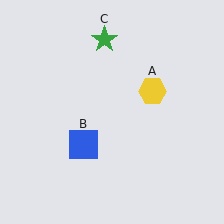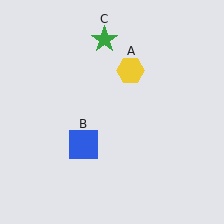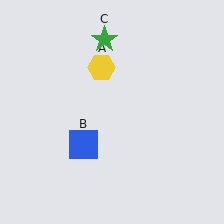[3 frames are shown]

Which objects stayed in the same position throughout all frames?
Blue square (object B) and green star (object C) remained stationary.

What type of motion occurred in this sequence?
The yellow hexagon (object A) rotated counterclockwise around the center of the scene.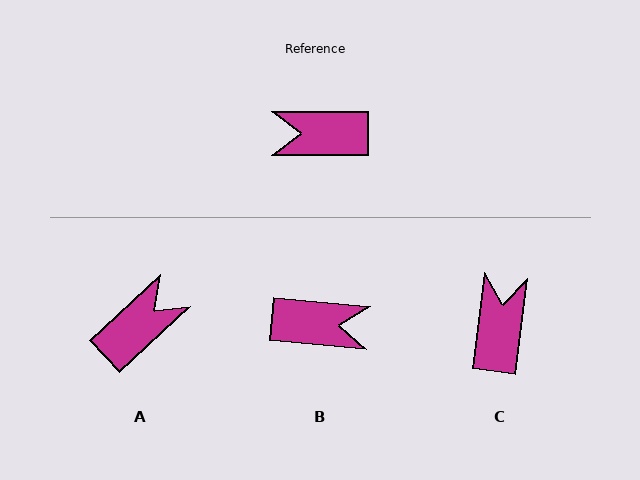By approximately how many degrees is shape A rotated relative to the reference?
Approximately 137 degrees clockwise.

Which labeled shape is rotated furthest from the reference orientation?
B, about 175 degrees away.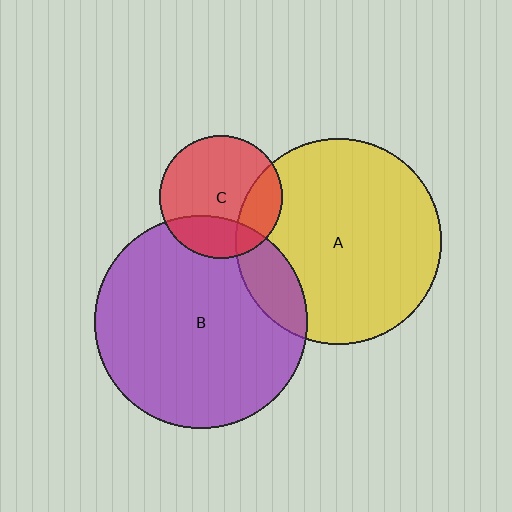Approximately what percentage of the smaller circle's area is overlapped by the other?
Approximately 25%.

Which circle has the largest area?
Circle B (purple).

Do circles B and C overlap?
Yes.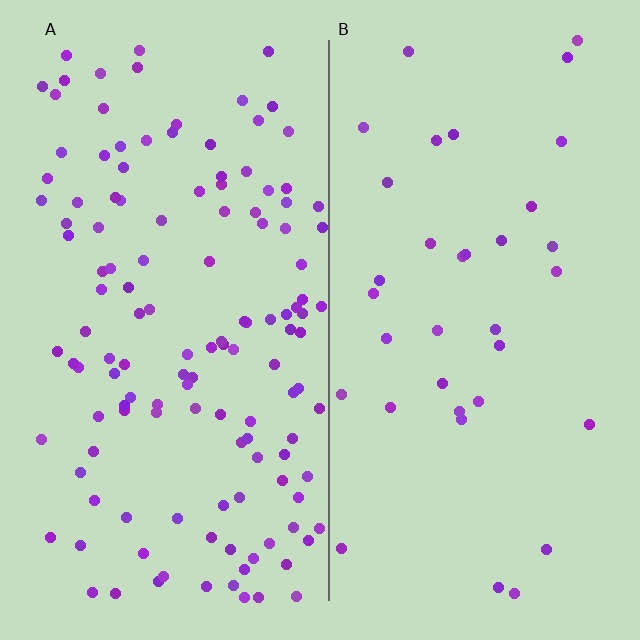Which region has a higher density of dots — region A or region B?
A (the left).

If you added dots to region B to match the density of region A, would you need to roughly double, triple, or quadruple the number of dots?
Approximately quadruple.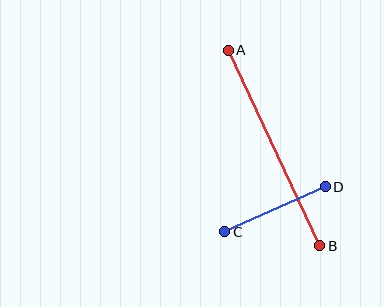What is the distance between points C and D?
The distance is approximately 110 pixels.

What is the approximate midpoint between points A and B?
The midpoint is at approximately (274, 148) pixels.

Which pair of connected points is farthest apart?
Points A and B are farthest apart.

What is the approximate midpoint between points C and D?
The midpoint is at approximately (275, 209) pixels.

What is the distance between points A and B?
The distance is approximately 216 pixels.